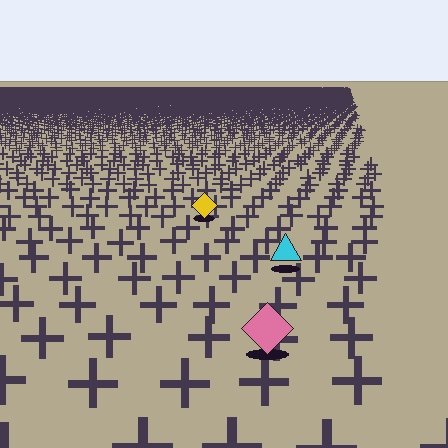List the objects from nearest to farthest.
From nearest to farthest: the pink diamond, the cyan triangle, the yellow diamond.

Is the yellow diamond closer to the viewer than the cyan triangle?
No. The cyan triangle is closer — you can tell from the texture gradient: the ground texture is coarser near it.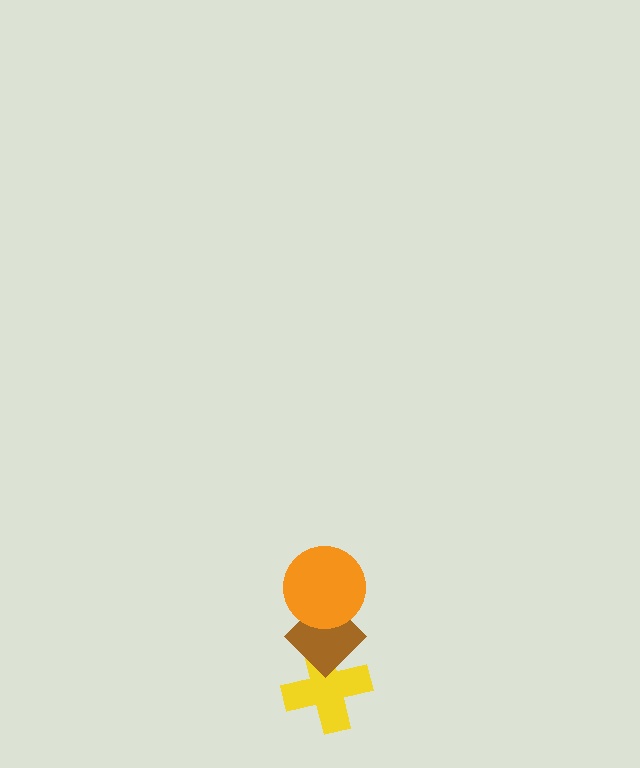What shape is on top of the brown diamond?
The orange circle is on top of the brown diamond.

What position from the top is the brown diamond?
The brown diamond is 2nd from the top.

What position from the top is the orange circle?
The orange circle is 1st from the top.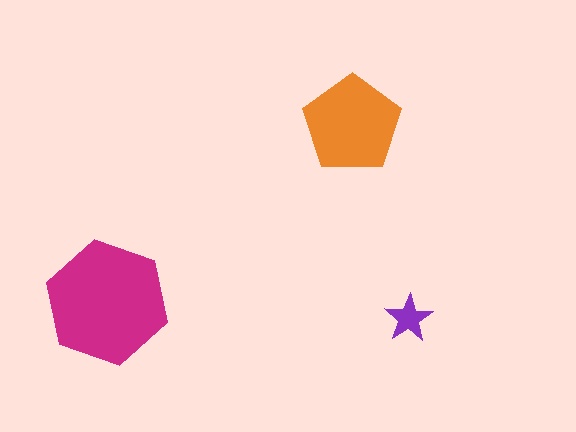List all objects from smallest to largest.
The purple star, the orange pentagon, the magenta hexagon.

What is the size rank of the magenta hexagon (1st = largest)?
1st.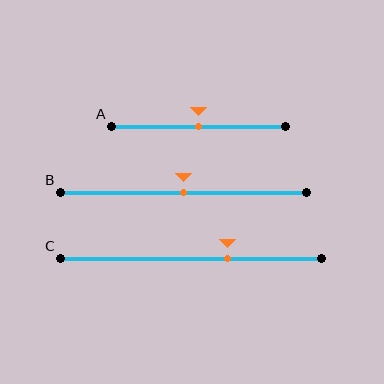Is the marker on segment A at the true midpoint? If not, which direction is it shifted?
Yes, the marker on segment A is at the true midpoint.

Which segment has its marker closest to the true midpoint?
Segment A has its marker closest to the true midpoint.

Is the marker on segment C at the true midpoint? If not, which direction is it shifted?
No, the marker on segment C is shifted to the right by about 14% of the segment length.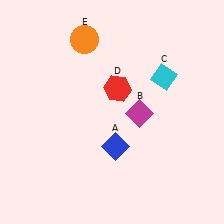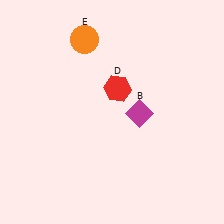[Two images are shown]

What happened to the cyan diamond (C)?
The cyan diamond (C) was removed in Image 2. It was in the top-right area of Image 1.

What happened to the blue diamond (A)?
The blue diamond (A) was removed in Image 2. It was in the bottom-right area of Image 1.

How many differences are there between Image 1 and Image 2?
There are 2 differences between the two images.